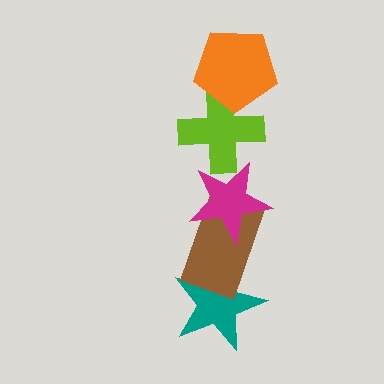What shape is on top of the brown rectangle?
The magenta star is on top of the brown rectangle.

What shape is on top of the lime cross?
The orange pentagon is on top of the lime cross.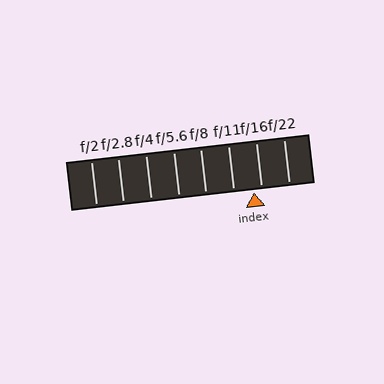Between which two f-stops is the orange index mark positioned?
The index mark is between f/11 and f/16.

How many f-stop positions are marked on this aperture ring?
There are 8 f-stop positions marked.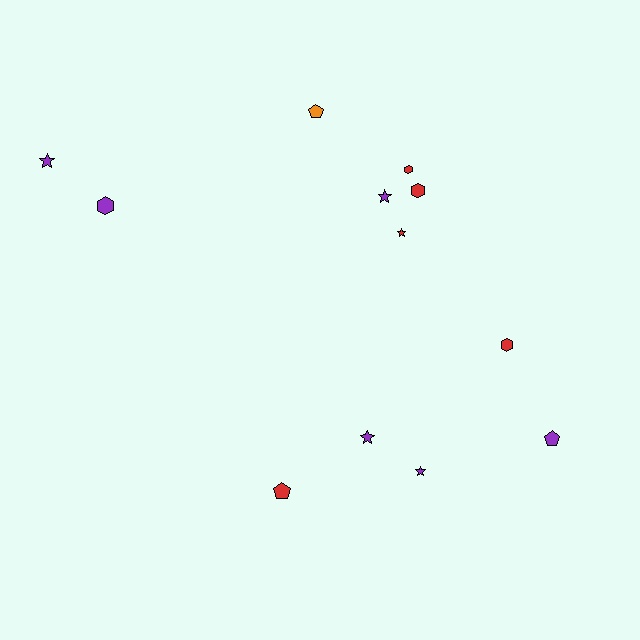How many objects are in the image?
There are 12 objects.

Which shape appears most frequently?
Star, with 5 objects.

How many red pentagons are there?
There is 1 red pentagon.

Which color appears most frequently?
Purple, with 6 objects.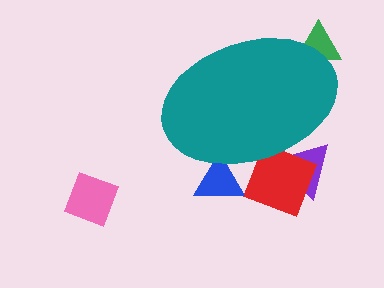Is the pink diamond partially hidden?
No, the pink diamond is fully visible.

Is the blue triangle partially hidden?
Yes, the blue triangle is partially hidden behind the teal ellipse.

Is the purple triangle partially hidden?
Yes, the purple triangle is partially hidden behind the teal ellipse.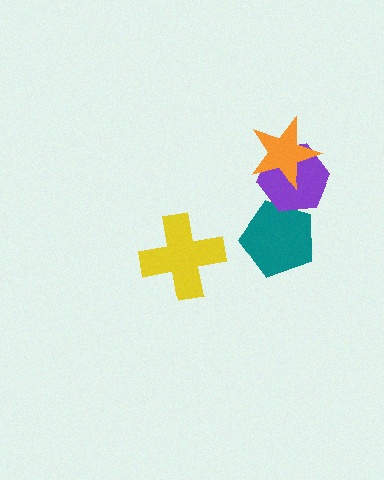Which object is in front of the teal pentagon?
The purple hexagon is in front of the teal pentagon.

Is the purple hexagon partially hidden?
Yes, it is partially covered by another shape.